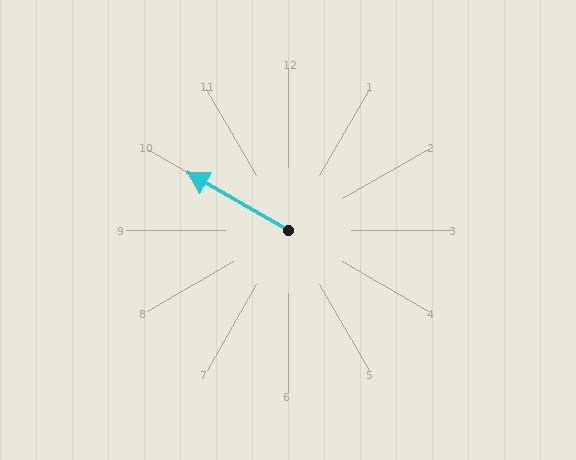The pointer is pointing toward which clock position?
Roughly 10 o'clock.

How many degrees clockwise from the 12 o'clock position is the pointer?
Approximately 300 degrees.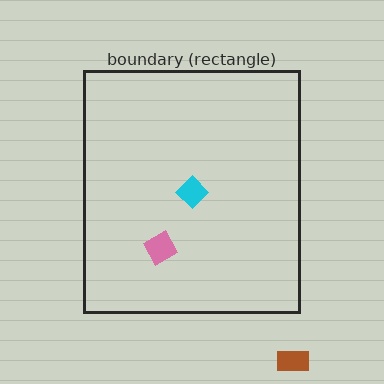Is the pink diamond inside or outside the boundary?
Inside.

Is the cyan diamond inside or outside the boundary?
Inside.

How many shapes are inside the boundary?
2 inside, 1 outside.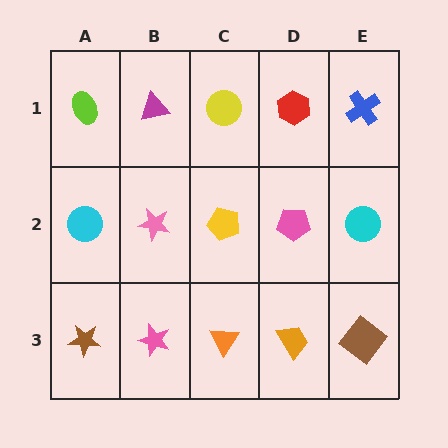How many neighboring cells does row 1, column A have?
2.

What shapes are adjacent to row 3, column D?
A pink pentagon (row 2, column D), an orange triangle (row 3, column C), a brown diamond (row 3, column E).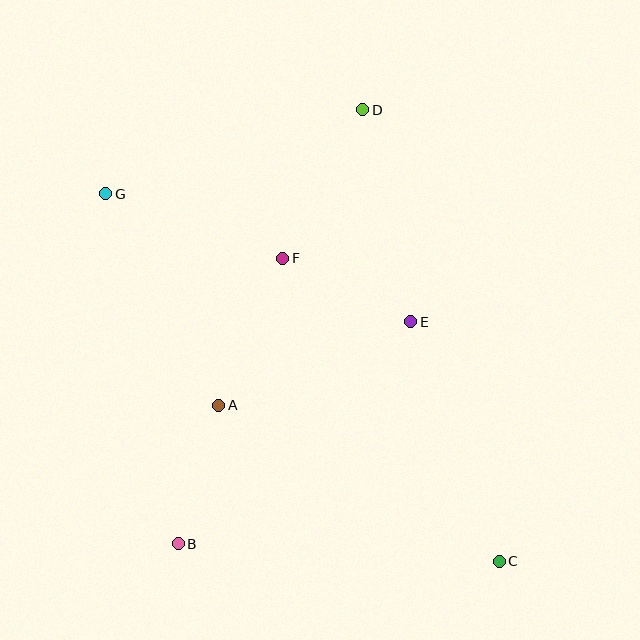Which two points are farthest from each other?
Points C and G are farthest from each other.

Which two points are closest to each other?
Points E and F are closest to each other.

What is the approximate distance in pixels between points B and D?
The distance between B and D is approximately 472 pixels.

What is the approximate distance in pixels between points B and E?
The distance between B and E is approximately 321 pixels.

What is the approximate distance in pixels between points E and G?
The distance between E and G is approximately 330 pixels.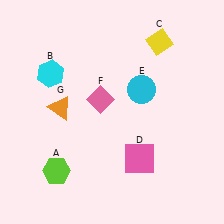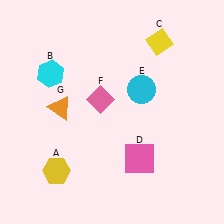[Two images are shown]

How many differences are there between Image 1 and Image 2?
There is 1 difference between the two images.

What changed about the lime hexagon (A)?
In Image 1, A is lime. In Image 2, it changed to yellow.